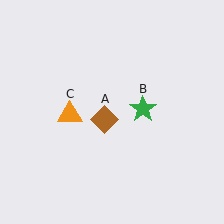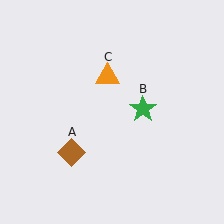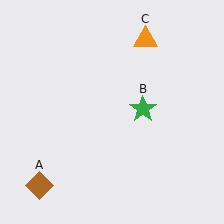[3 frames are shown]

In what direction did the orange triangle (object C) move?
The orange triangle (object C) moved up and to the right.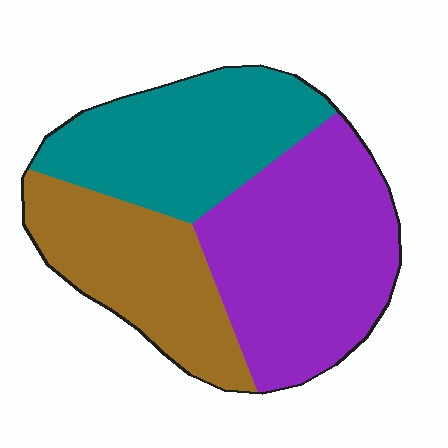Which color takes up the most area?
Purple, at roughly 40%.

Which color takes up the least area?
Brown, at roughly 25%.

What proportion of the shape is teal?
Teal covers 31% of the shape.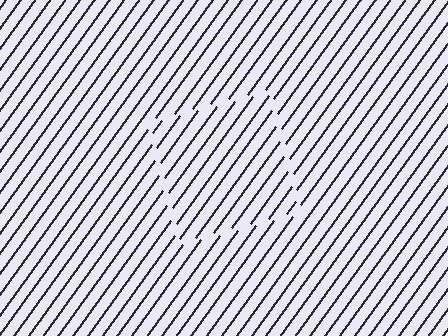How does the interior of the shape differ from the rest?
The interior of the shape contains the same grating, shifted by half a period — the contour is defined by the phase discontinuity where line-ends from the inner and outer gratings abut.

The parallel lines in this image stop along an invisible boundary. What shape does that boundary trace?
An illusory square. The interior of the shape contains the same grating, shifted by half a period — the contour is defined by the phase discontinuity where line-ends from the inner and outer gratings abut.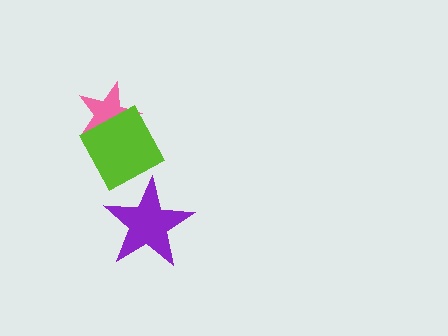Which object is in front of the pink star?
The lime diamond is in front of the pink star.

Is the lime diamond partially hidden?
No, no other shape covers it.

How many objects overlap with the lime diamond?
2 objects overlap with the lime diamond.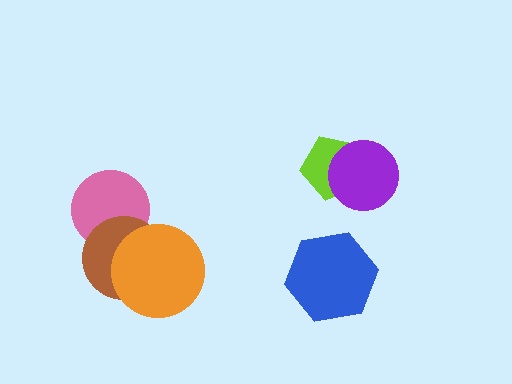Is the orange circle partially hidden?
No, no other shape covers it.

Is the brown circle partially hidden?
Yes, it is partially covered by another shape.